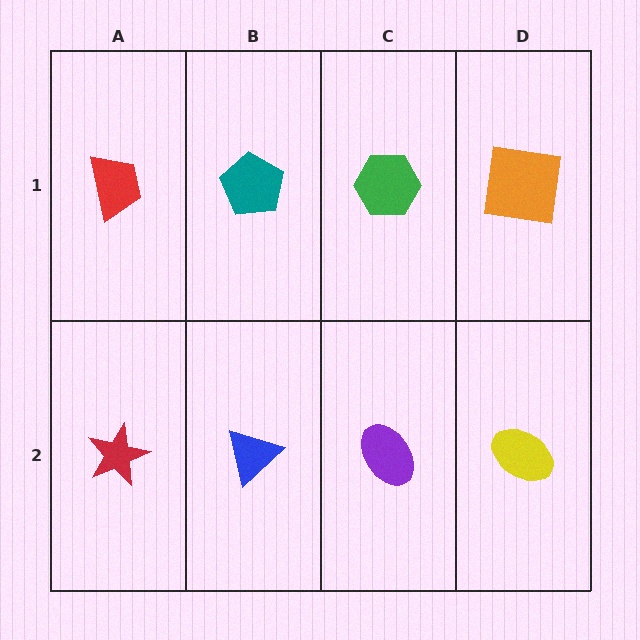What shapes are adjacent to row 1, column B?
A blue triangle (row 2, column B), a red trapezoid (row 1, column A), a green hexagon (row 1, column C).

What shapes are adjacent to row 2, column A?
A red trapezoid (row 1, column A), a blue triangle (row 2, column B).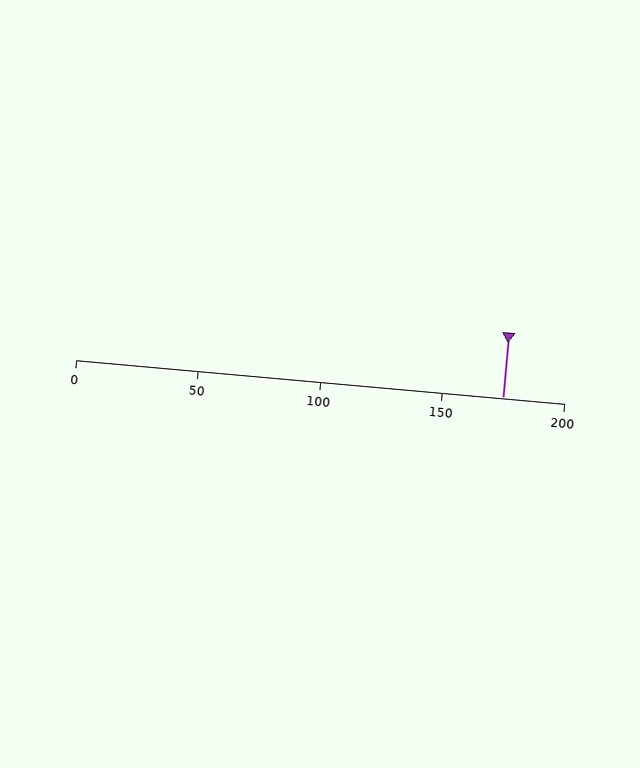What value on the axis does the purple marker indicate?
The marker indicates approximately 175.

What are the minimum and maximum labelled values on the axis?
The axis runs from 0 to 200.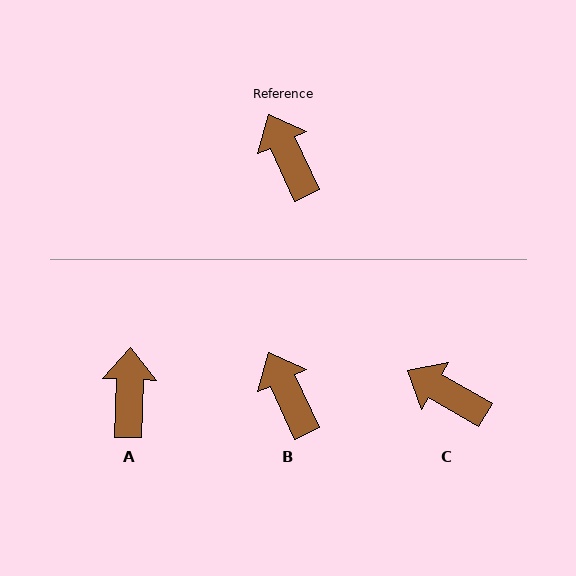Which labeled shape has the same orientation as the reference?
B.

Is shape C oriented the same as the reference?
No, it is off by about 35 degrees.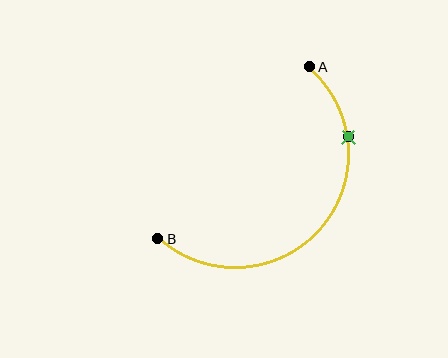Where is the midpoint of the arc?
The arc midpoint is the point on the curve farthest from the straight line joining A and B. It sits below and to the right of that line.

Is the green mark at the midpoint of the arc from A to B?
No. The green mark lies on the arc but is closer to endpoint A. The arc midpoint would be at the point on the curve equidistant along the arc from both A and B.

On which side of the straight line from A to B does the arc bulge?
The arc bulges below and to the right of the straight line connecting A and B.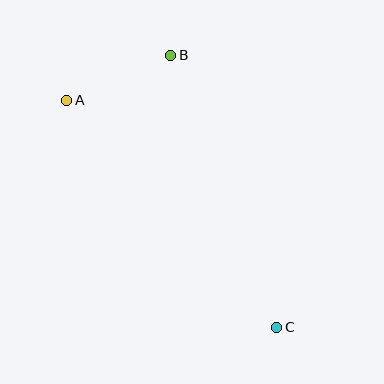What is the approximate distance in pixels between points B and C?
The distance between B and C is approximately 292 pixels.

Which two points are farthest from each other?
Points A and C are farthest from each other.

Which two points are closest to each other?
Points A and B are closest to each other.